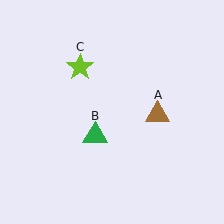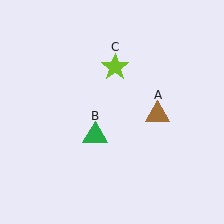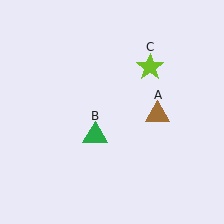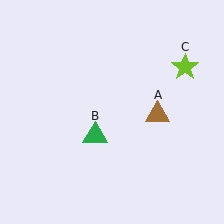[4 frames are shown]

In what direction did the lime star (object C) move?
The lime star (object C) moved right.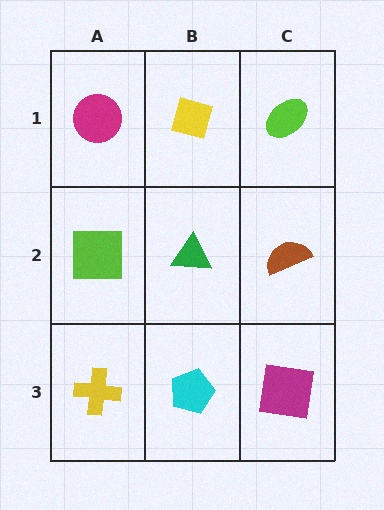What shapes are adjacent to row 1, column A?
A lime square (row 2, column A), a yellow diamond (row 1, column B).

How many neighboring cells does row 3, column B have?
3.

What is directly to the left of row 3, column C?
A cyan pentagon.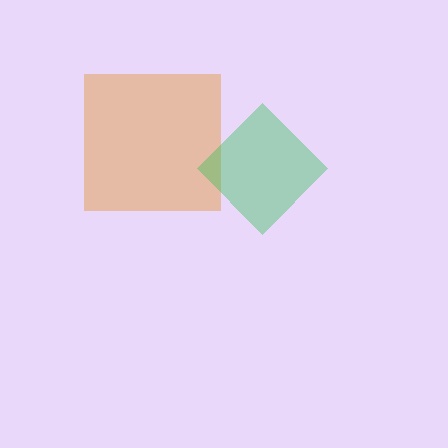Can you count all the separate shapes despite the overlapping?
Yes, there are 2 separate shapes.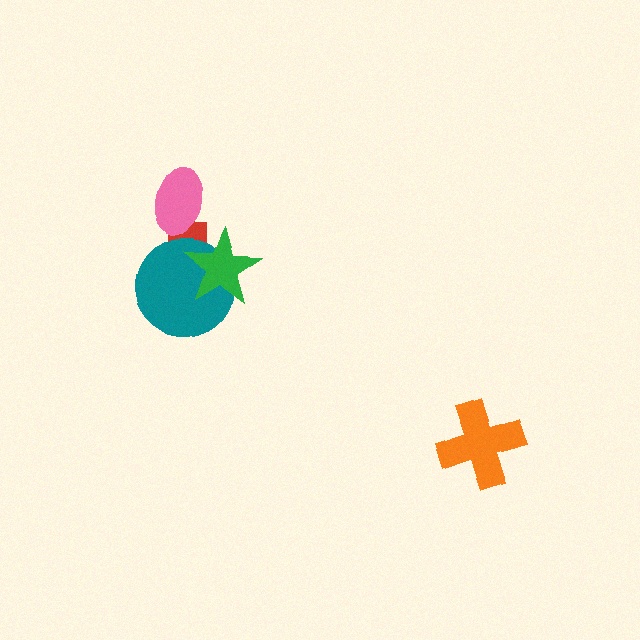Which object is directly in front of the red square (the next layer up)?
The teal circle is directly in front of the red square.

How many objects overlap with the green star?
2 objects overlap with the green star.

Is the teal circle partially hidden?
Yes, it is partially covered by another shape.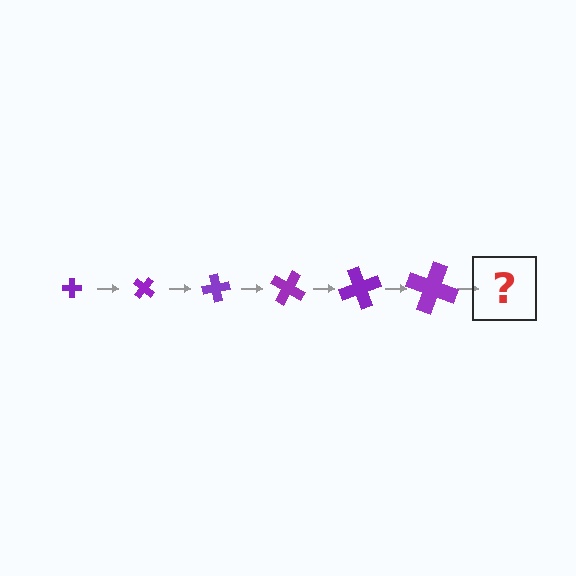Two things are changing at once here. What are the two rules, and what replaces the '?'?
The two rules are that the cross grows larger each step and it rotates 40 degrees each step. The '?' should be a cross, larger than the previous one and rotated 240 degrees from the start.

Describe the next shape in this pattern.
It should be a cross, larger than the previous one and rotated 240 degrees from the start.